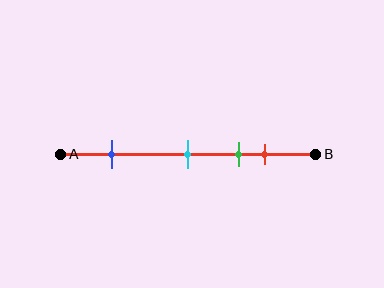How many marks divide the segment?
There are 4 marks dividing the segment.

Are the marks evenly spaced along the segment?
No, the marks are not evenly spaced.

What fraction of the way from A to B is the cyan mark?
The cyan mark is approximately 50% (0.5) of the way from A to B.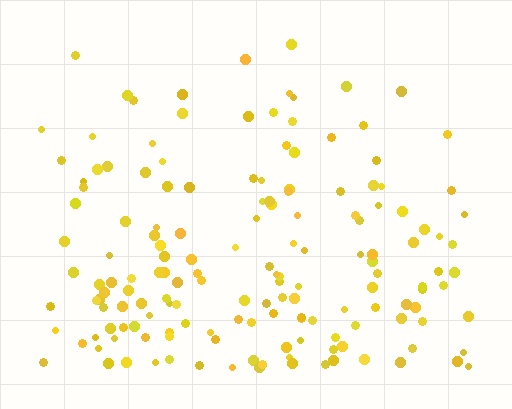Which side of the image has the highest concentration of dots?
The bottom.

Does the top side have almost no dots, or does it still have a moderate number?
Still a moderate number, just noticeably fewer than the bottom.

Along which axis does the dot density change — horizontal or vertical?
Vertical.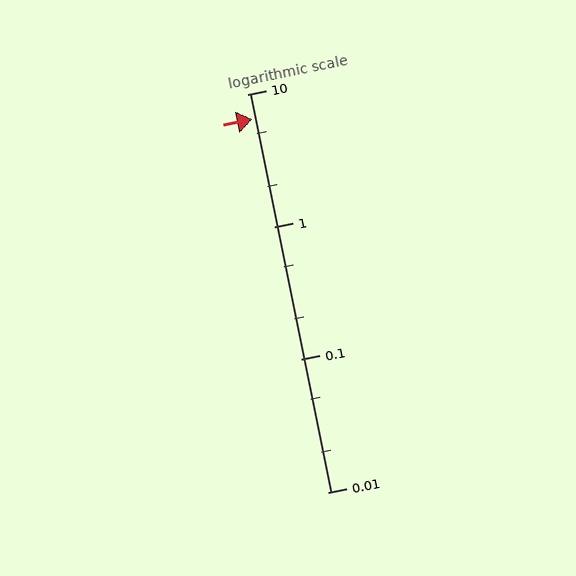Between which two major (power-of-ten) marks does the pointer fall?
The pointer is between 1 and 10.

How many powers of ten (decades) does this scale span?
The scale spans 3 decades, from 0.01 to 10.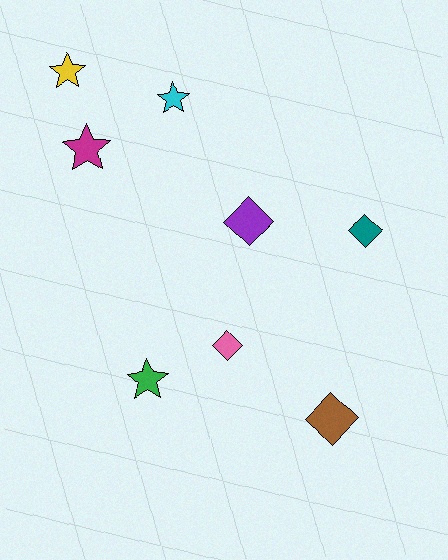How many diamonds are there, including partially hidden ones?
There are 4 diamonds.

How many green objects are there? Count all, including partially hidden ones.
There is 1 green object.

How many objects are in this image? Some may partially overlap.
There are 8 objects.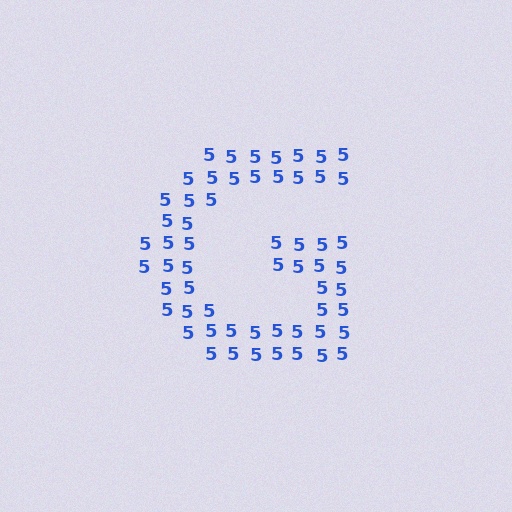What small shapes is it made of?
It is made of small digit 5's.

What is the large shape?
The large shape is the letter G.